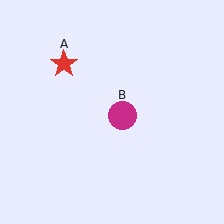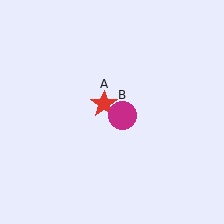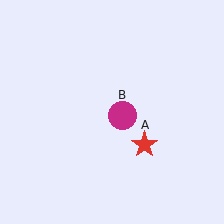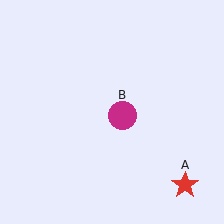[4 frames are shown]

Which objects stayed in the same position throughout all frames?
Magenta circle (object B) remained stationary.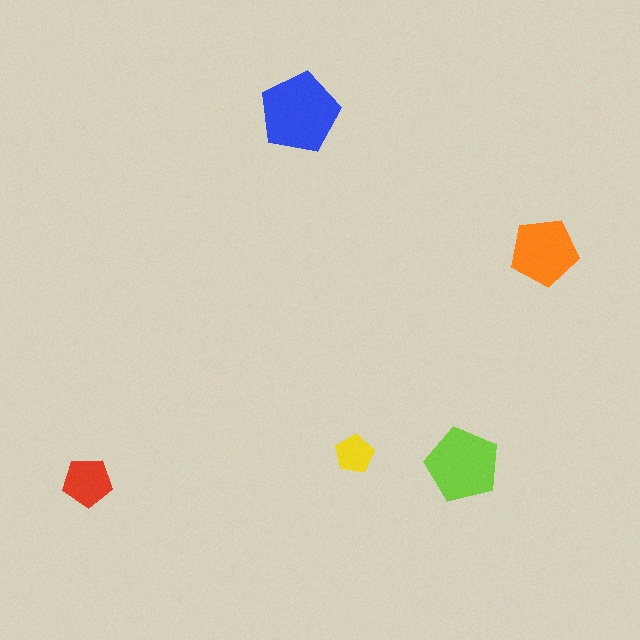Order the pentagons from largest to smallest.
the blue one, the lime one, the orange one, the red one, the yellow one.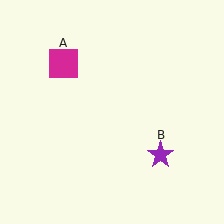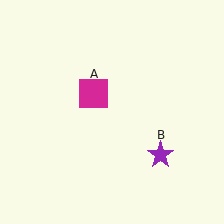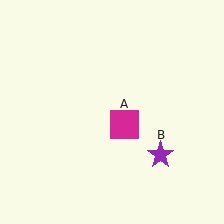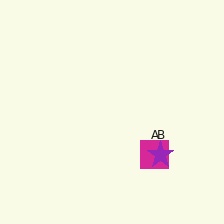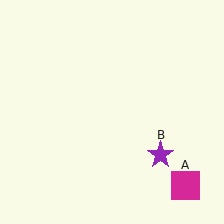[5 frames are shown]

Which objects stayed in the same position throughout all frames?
Purple star (object B) remained stationary.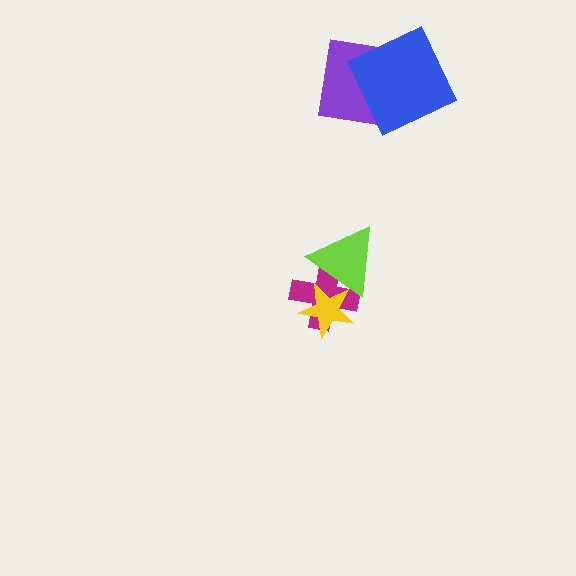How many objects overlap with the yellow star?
2 objects overlap with the yellow star.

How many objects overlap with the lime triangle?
2 objects overlap with the lime triangle.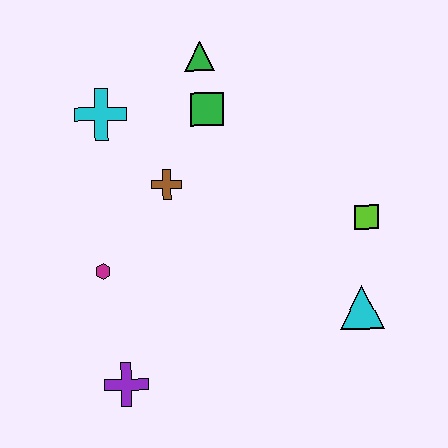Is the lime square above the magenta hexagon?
Yes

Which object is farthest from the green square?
The purple cross is farthest from the green square.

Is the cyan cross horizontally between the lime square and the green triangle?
No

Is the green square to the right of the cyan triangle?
No